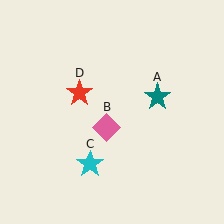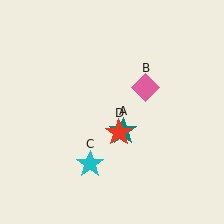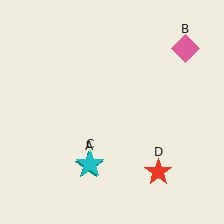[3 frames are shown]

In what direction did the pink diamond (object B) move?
The pink diamond (object B) moved up and to the right.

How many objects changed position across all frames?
3 objects changed position: teal star (object A), pink diamond (object B), red star (object D).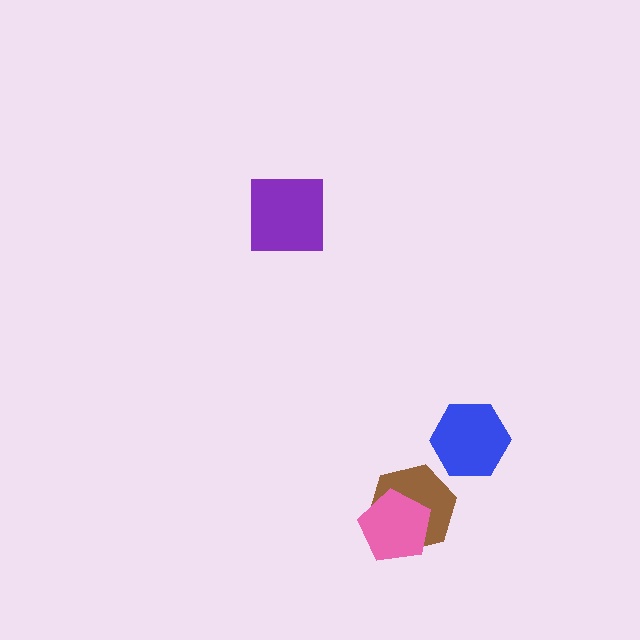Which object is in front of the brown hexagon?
The pink pentagon is in front of the brown hexagon.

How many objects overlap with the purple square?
0 objects overlap with the purple square.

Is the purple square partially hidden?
No, no other shape covers it.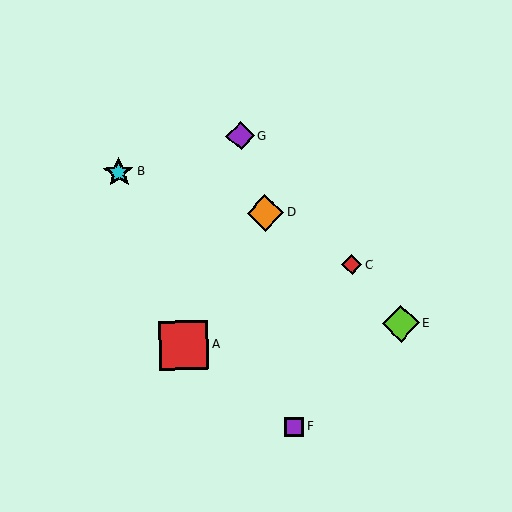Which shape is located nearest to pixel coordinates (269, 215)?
The orange diamond (labeled D) at (265, 213) is nearest to that location.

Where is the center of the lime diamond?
The center of the lime diamond is at (401, 324).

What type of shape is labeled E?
Shape E is a lime diamond.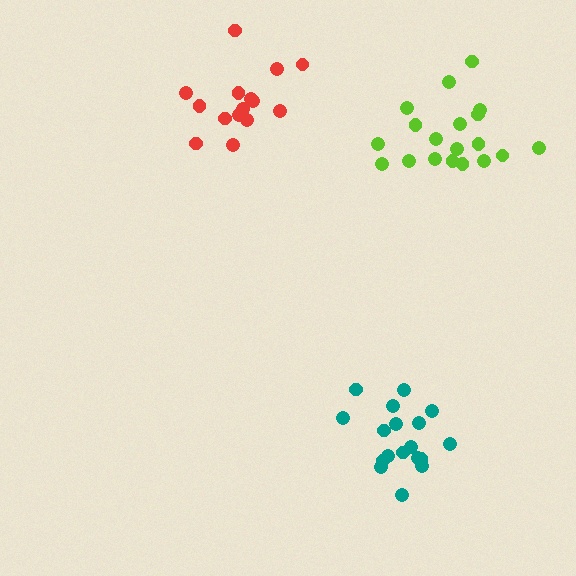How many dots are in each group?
Group 1: 19 dots, Group 2: 18 dots, Group 3: 15 dots (52 total).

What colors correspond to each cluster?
The clusters are colored: lime, teal, red.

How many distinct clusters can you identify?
There are 3 distinct clusters.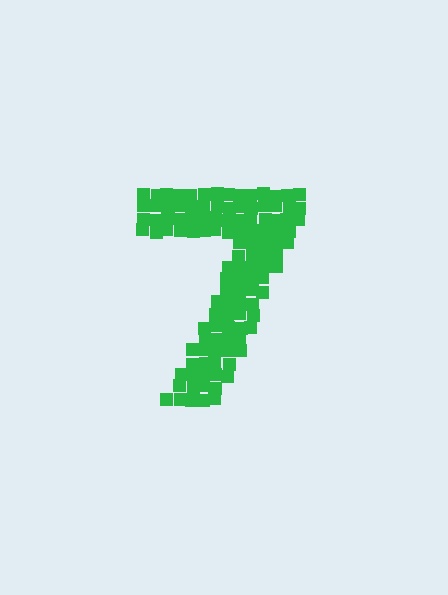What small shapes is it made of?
It is made of small squares.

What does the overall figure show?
The overall figure shows the digit 7.